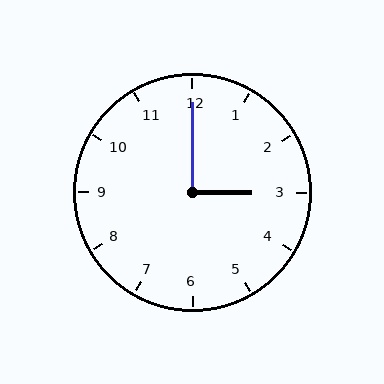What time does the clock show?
3:00.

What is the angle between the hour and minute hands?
Approximately 90 degrees.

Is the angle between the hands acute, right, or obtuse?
It is right.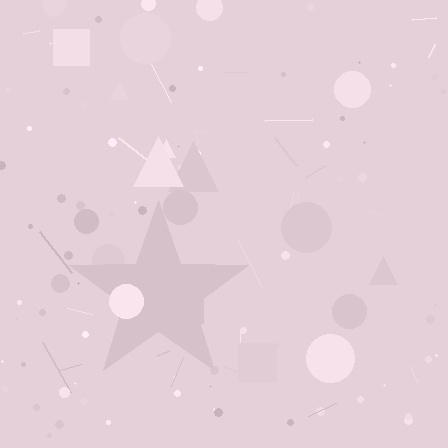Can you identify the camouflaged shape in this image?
The camouflaged shape is a star.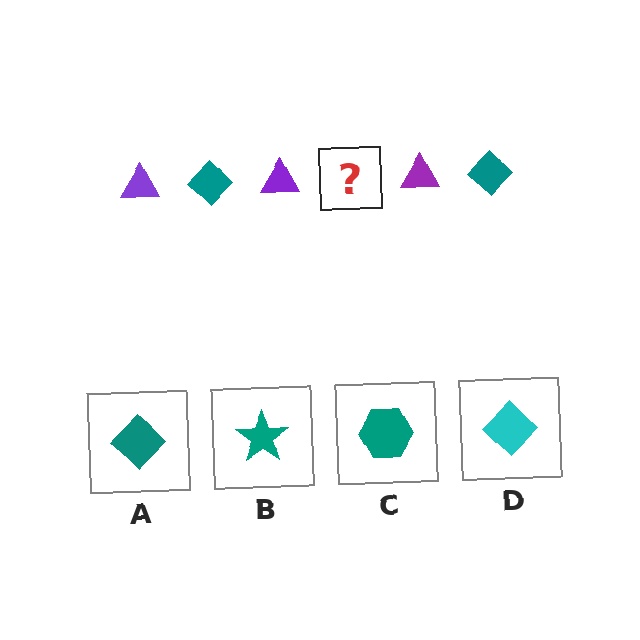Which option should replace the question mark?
Option A.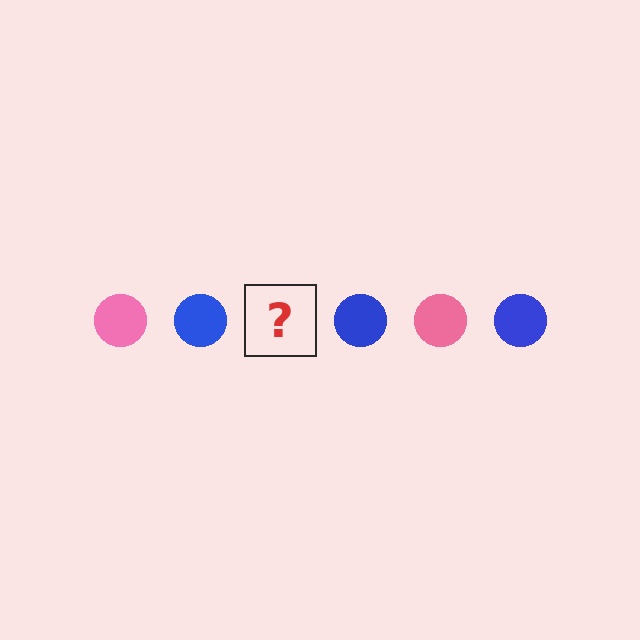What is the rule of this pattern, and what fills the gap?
The rule is that the pattern cycles through pink, blue circles. The gap should be filled with a pink circle.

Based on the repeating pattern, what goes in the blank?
The blank should be a pink circle.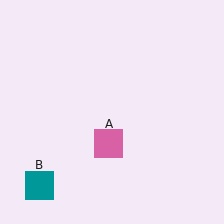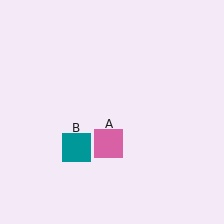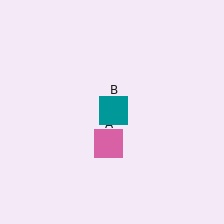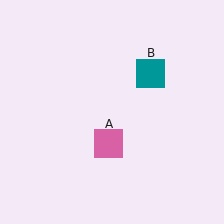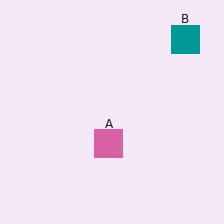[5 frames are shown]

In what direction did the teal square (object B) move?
The teal square (object B) moved up and to the right.